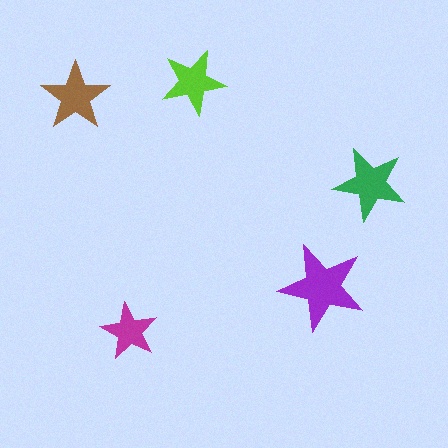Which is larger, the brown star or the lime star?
The brown one.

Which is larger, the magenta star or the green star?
The green one.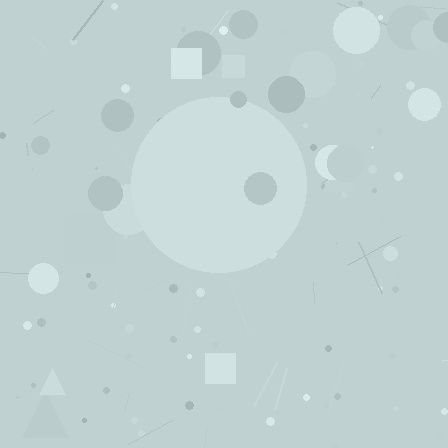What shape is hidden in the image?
A circle is hidden in the image.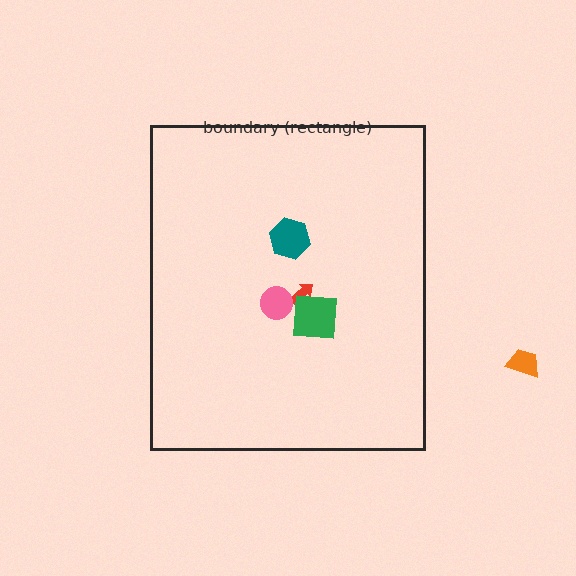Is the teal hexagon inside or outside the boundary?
Inside.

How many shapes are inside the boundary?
4 inside, 1 outside.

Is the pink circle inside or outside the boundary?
Inside.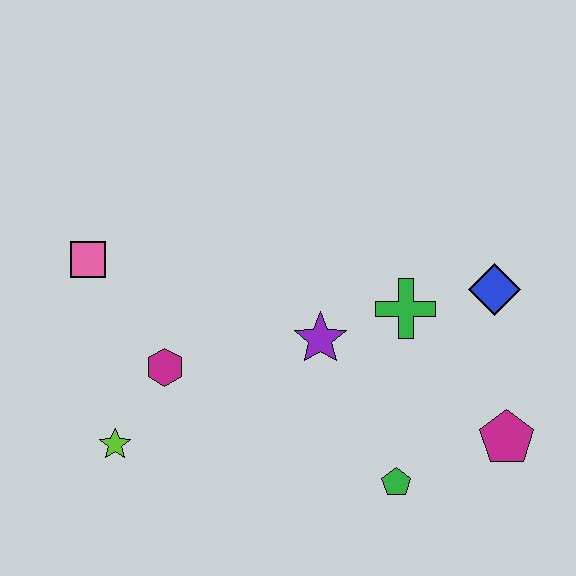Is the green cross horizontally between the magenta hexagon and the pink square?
No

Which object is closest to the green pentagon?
The magenta pentagon is closest to the green pentagon.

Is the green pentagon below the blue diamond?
Yes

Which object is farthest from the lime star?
The blue diamond is farthest from the lime star.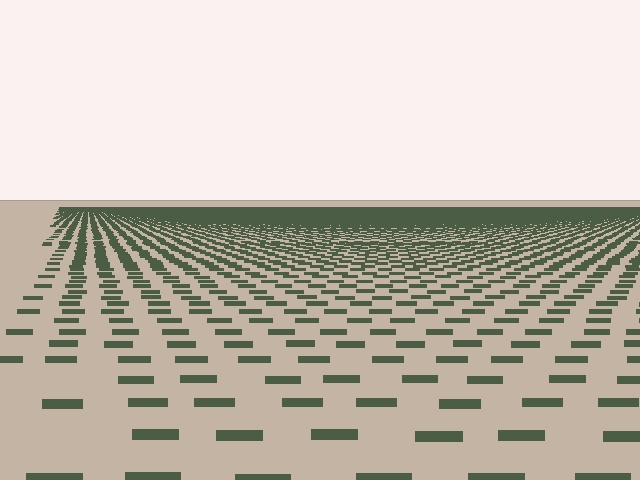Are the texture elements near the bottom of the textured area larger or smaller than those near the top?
Larger. Near the bottom, elements are closer to the viewer and appear at a bigger on-screen size.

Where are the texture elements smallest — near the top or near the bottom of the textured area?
Near the top.